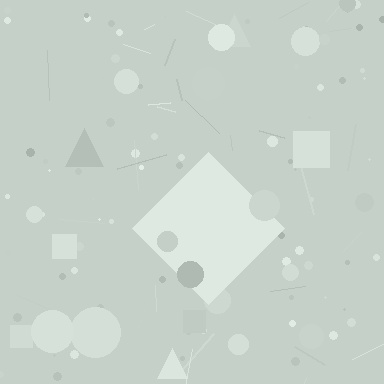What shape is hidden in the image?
A diamond is hidden in the image.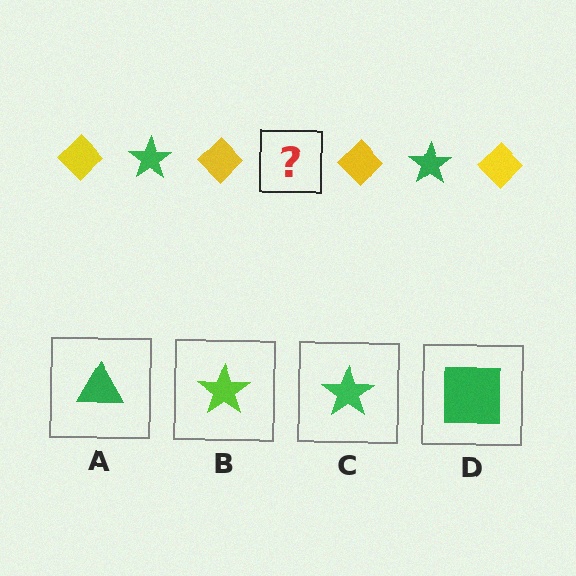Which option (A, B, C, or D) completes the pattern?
C.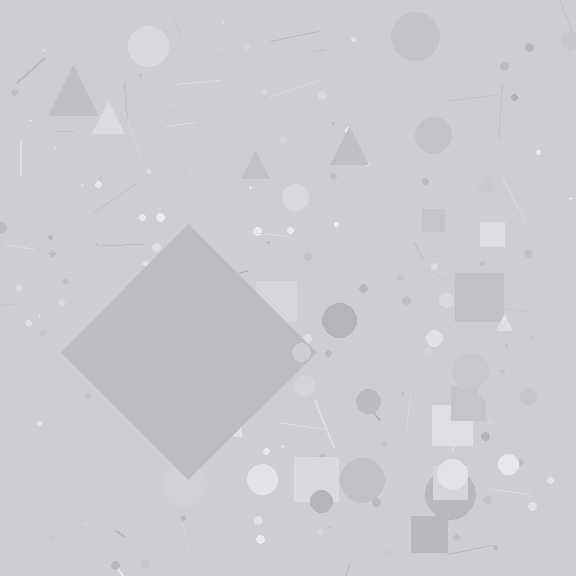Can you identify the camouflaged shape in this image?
The camouflaged shape is a diamond.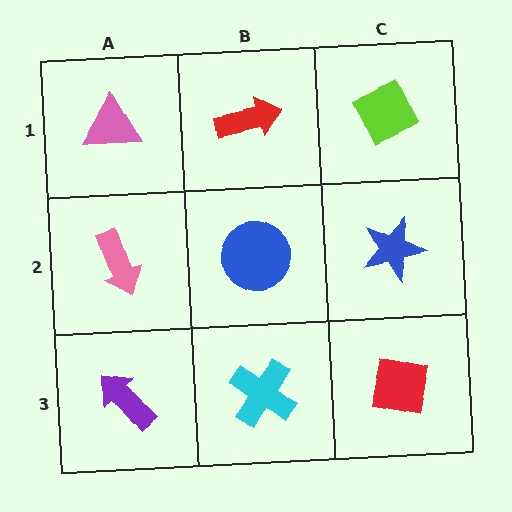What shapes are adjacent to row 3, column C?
A blue star (row 2, column C), a cyan cross (row 3, column B).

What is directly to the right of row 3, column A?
A cyan cross.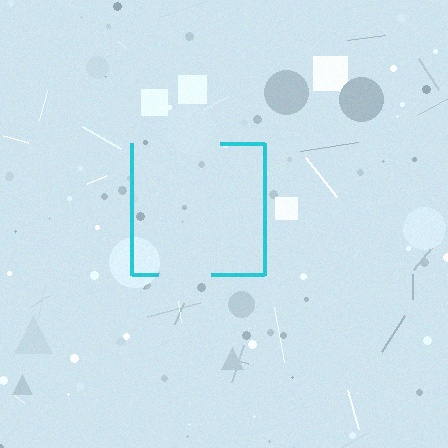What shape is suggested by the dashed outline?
The dashed outline suggests a square.